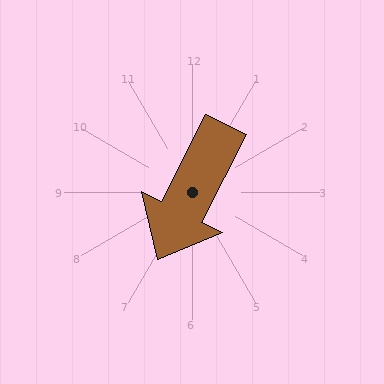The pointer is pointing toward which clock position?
Roughly 7 o'clock.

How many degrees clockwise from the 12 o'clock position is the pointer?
Approximately 207 degrees.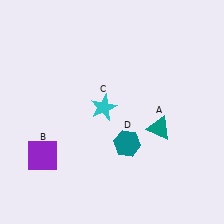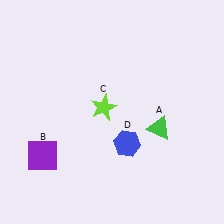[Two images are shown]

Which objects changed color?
A changed from teal to green. C changed from cyan to lime. D changed from teal to blue.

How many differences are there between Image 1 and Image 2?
There are 3 differences between the two images.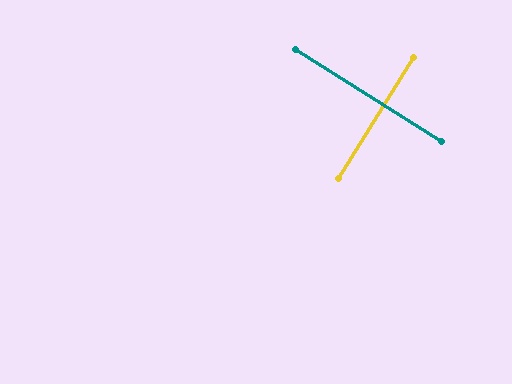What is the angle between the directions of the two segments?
Approximately 90 degrees.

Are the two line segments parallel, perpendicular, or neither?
Perpendicular — they meet at approximately 90°.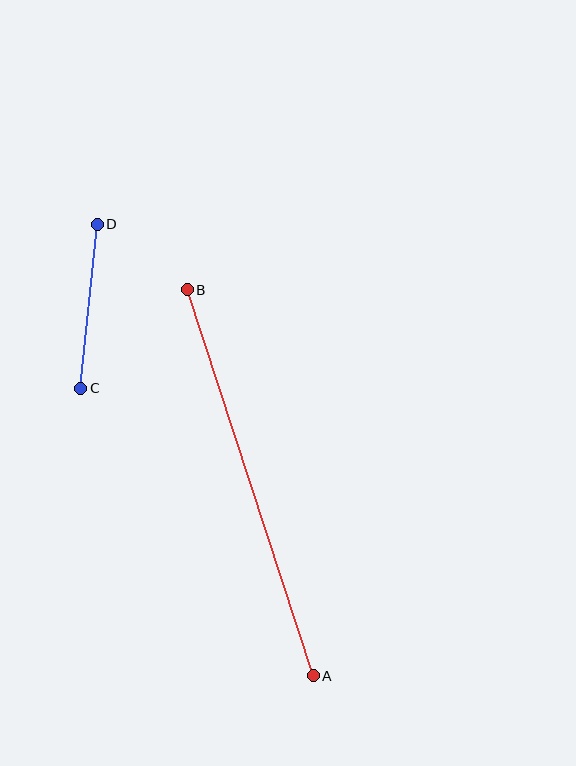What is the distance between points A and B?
The distance is approximately 406 pixels.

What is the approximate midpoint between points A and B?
The midpoint is at approximately (250, 483) pixels.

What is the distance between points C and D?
The distance is approximately 165 pixels.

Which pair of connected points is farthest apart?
Points A and B are farthest apart.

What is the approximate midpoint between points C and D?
The midpoint is at approximately (89, 306) pixels.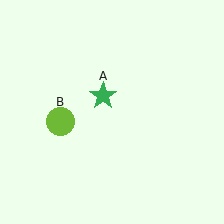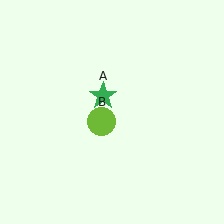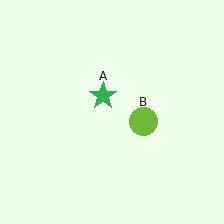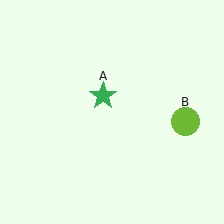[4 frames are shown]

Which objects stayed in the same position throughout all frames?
Green star (object A) remained stationary.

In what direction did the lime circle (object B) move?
The lime circle (object B) moved right.